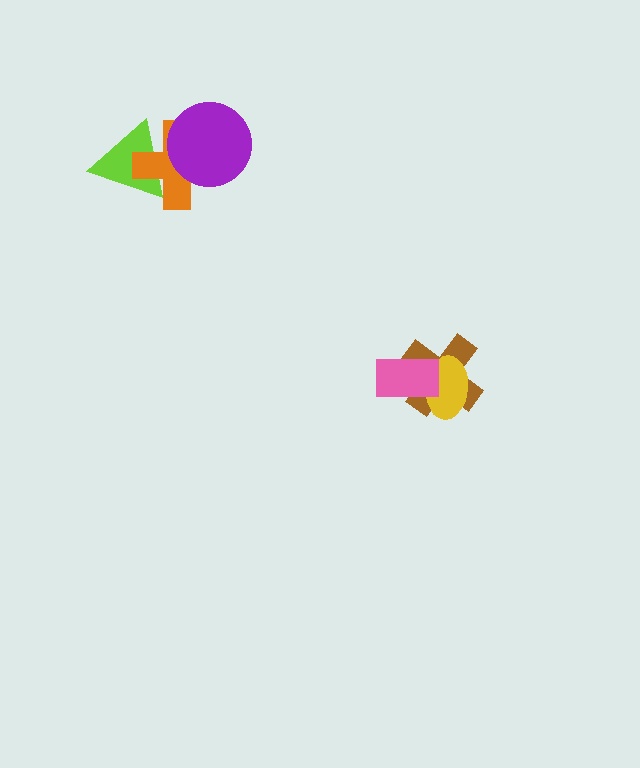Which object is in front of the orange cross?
The purple circle is in front of the orange cross.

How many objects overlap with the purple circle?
1 object overlaps with the purple circle.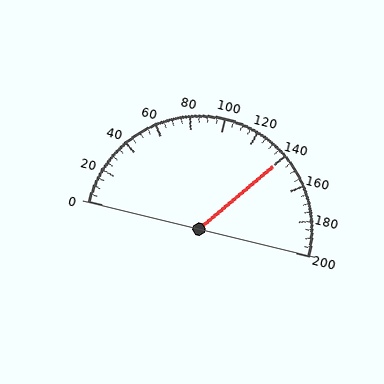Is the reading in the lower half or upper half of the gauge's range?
The reading is in the upper half of the range (0 to 200).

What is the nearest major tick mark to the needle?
The nearest major tick mark is 140.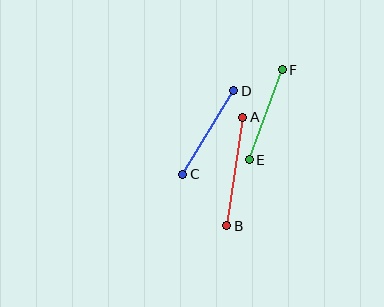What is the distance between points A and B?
The distance is approximately 110 pixels.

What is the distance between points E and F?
The distance is approximately 96 pixels.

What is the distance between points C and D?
The distance is approximately 98 pixels.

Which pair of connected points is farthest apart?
Points A and B are farthest apart.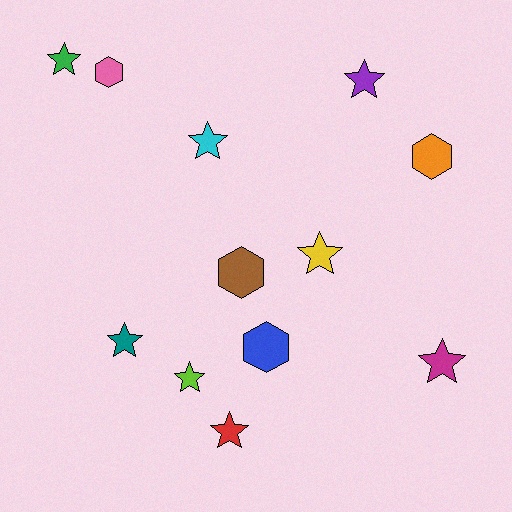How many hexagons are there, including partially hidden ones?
There are 4 hexagons.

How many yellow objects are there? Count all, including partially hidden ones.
There is 1 yellow object.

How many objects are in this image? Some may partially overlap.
There are 12 objects.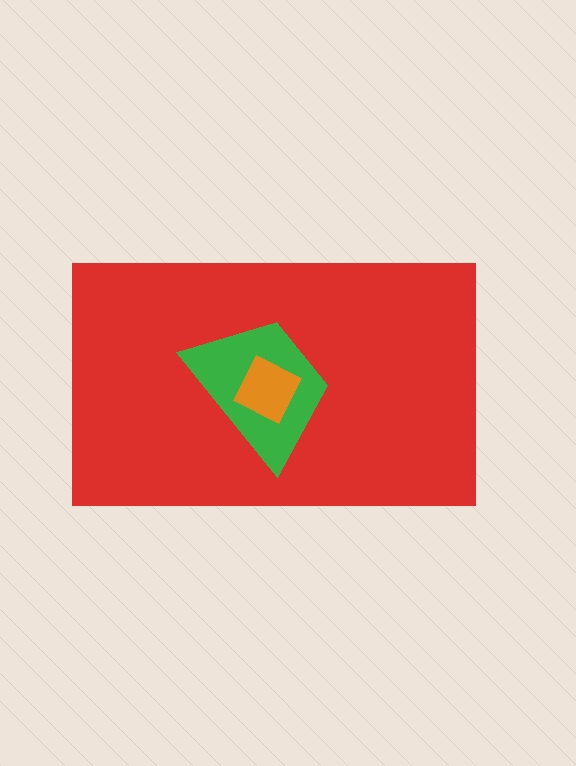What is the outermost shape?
The red rectangle.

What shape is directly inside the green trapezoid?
The orange diamond.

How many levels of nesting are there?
3.